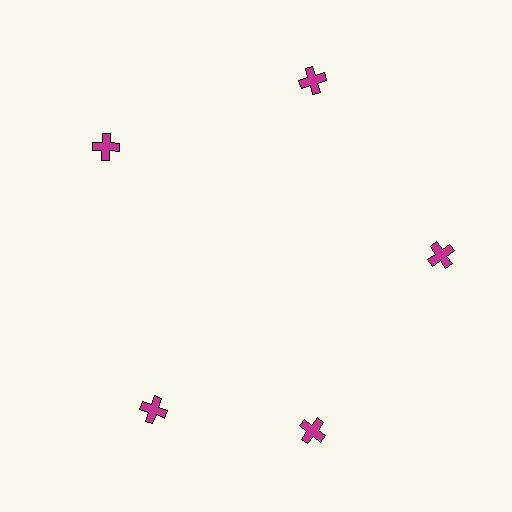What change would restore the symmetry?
The symmetry would be restored by rotating it back into even spacing with its neighbors so that all 5 crosses sit at equal angles and equal distance from the center.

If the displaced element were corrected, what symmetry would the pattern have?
It would have 5-fold rotational symmetry — the pattern would map onto itself every 72 degrees.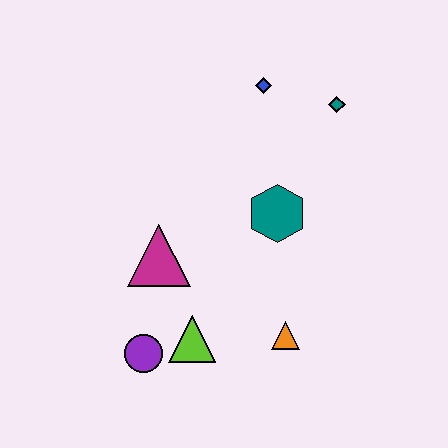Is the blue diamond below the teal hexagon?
No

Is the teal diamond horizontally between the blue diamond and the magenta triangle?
No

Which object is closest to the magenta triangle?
The lime triangle is closest to the magenta triangle.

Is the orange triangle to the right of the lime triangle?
Yes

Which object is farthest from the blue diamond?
The purple circle is farthest from the blue diamond.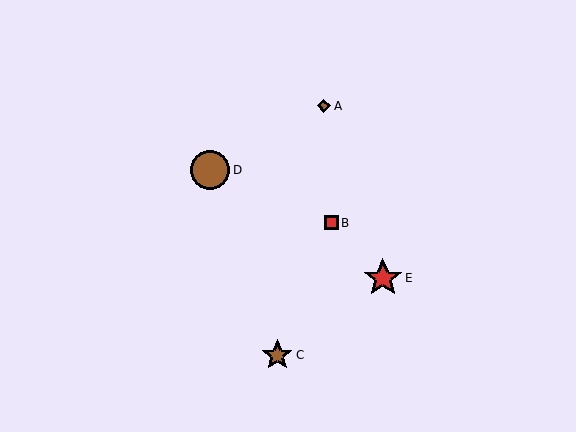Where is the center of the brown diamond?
The center of the brown diamond is at (324, 106).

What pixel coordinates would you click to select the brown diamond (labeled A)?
Click at (324, 106) to select the brown diamond A.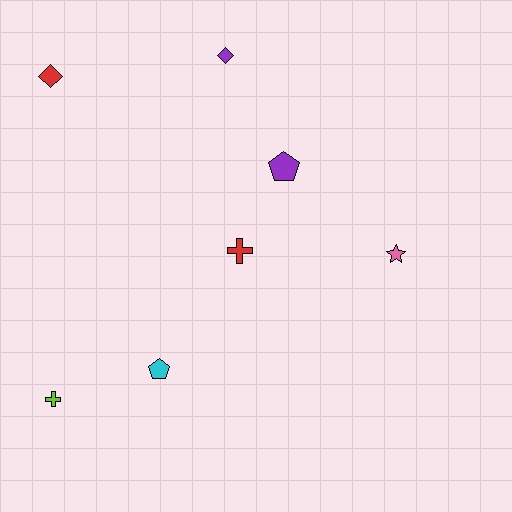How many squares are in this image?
There are no squares.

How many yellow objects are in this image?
There are no yellow objects.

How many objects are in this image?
There are 7 objects.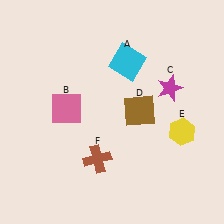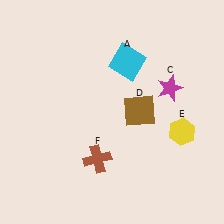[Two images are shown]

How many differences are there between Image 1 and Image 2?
There is 1 difference between the two images.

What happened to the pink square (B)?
The pink square (B) was removed in Image 2. It was in the top-left area of Image 1.